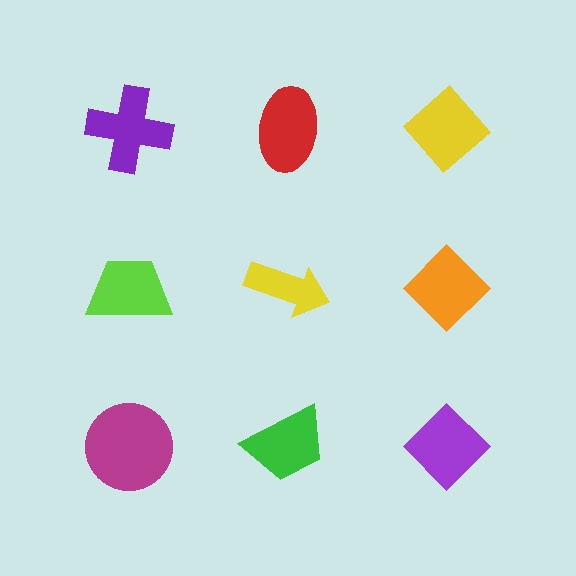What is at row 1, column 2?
A red ellipse.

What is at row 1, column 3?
A yellow diamond.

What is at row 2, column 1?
A lime trapezoid.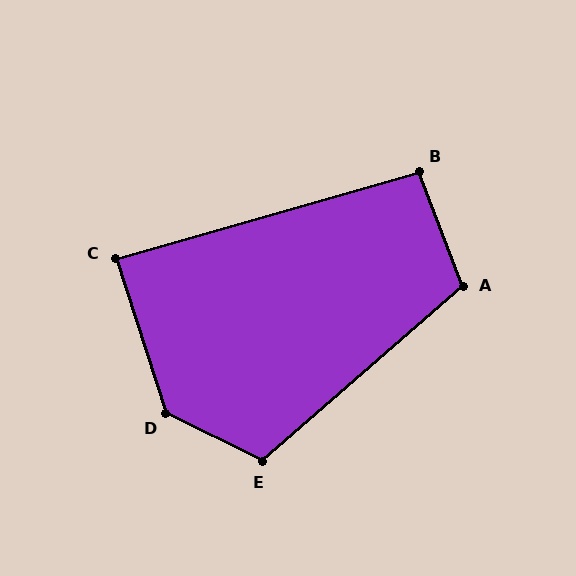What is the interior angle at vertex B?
Approximately 95 degrees (obtuse).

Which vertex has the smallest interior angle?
C, at approximately 88 degrees.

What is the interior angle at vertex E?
Approximately 112 degrees (obtuse).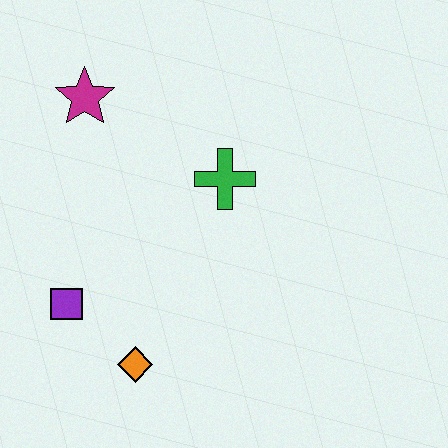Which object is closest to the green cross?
The magenta star is closest to the green cross.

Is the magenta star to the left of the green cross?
Yes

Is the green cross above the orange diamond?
Yes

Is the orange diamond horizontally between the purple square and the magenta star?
No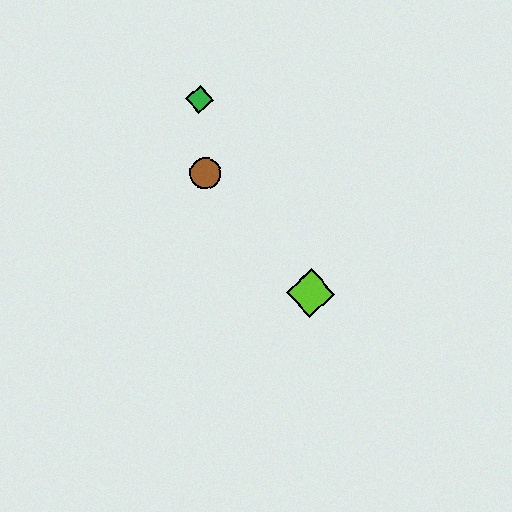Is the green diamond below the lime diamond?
No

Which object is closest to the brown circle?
The green diamond is closest to the brown circle.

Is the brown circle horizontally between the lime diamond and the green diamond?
Yes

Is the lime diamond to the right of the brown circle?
Yes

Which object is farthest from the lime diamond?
The green diamond is farthest from the lime diamond.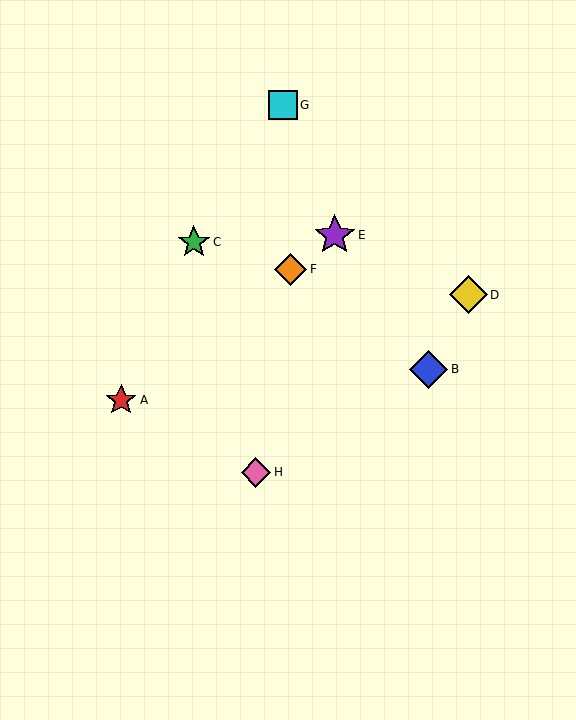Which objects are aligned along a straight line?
Objects A, E, F are aligned along a straight line.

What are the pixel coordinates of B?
Object B is at (429, 369).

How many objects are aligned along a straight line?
3 objects (A, E, F) are aligned along a straight line.